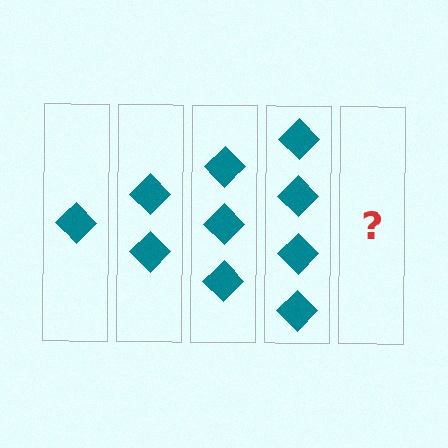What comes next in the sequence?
The next element should be 5 diamonds.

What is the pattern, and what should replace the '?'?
The pattern is that each step adds one more diamond. The '?' should be 5 diamonds.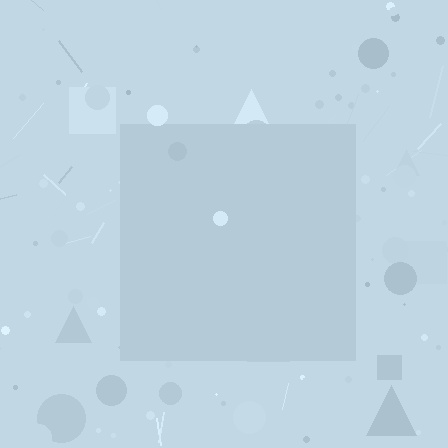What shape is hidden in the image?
A square is hidden in the image.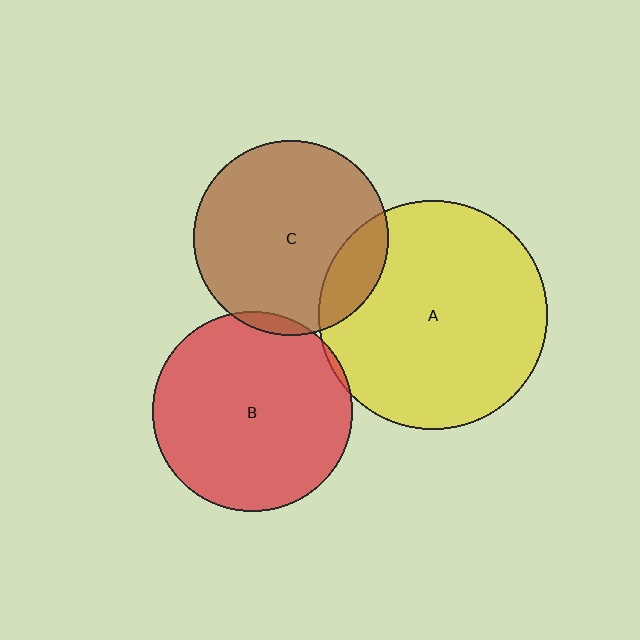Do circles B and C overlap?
Yes.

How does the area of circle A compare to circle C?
Approximately 1.4 times.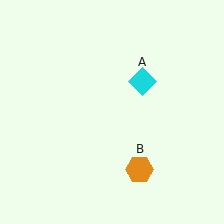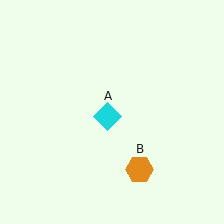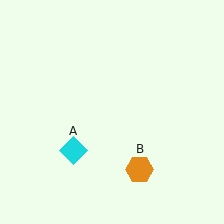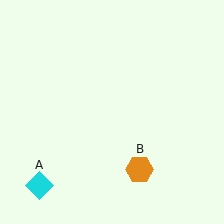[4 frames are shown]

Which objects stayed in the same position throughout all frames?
Orange hexagon (object B) remained stationary.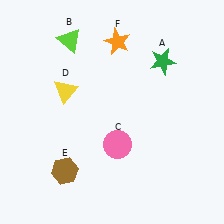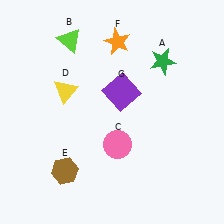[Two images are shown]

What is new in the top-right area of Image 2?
A purple square (G) was added in the top-right area of Image 2.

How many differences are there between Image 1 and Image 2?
There is 1 difference between the two images.